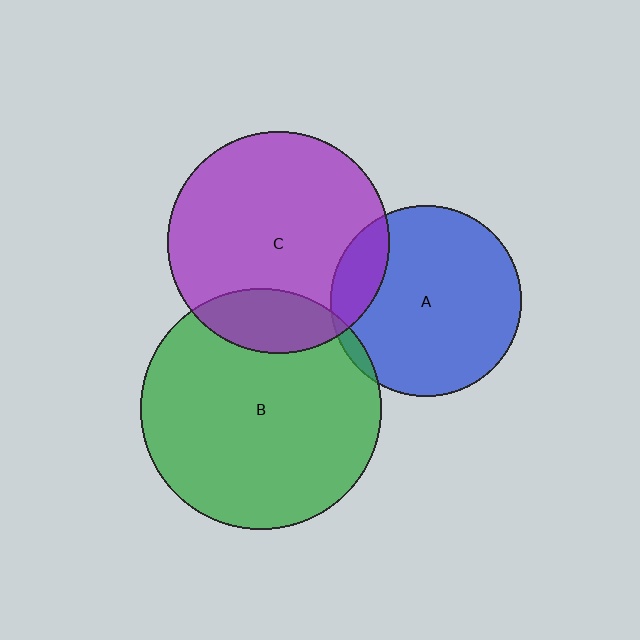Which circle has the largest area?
Circle B (green).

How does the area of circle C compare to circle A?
Approximately 1.3 times.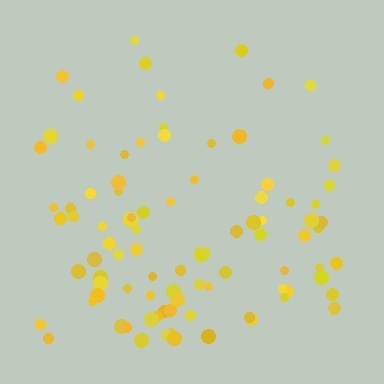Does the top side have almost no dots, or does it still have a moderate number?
Still a moderate number, just noticeably fewer than the bottom.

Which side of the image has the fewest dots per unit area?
The top.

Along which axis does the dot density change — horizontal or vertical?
Vertical.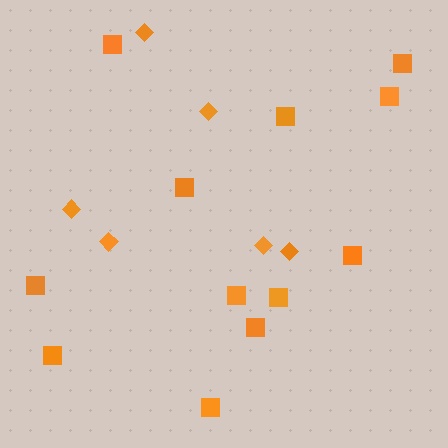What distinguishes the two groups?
There are 2 groups: one group of squares (12) and one group of diamonds (6).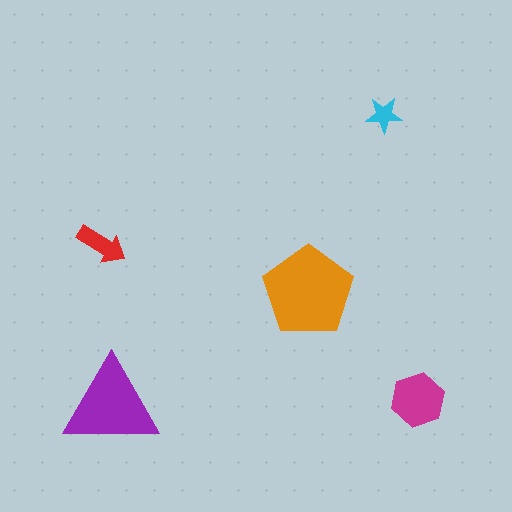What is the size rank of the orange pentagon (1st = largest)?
1st.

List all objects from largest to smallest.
The orange pentagon, the purple triangle, the magenta hexagon, the red arrow, the cyan star.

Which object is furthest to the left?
The red arrow is leftmost.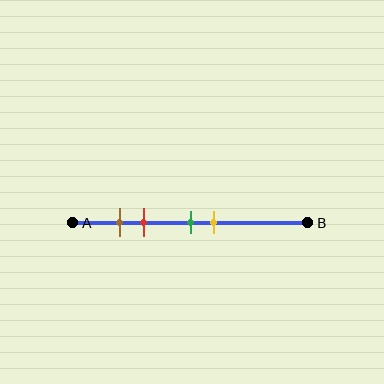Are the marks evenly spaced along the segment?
No, the marks are not evenly spaced.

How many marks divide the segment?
There are 4 marks dividing the segment.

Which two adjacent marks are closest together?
The brown and red marks are the closest adjacent pair.